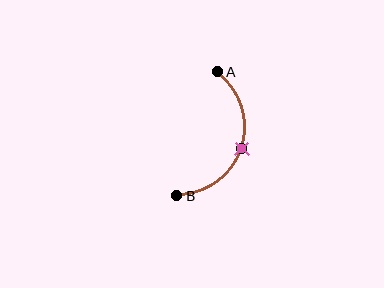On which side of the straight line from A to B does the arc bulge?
The arc bulges to the right of the straight line connecting A and B.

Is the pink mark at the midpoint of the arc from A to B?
Yes. The pink mark lies on the arc at equal arc-length from both A and B — it is the arc midpoint.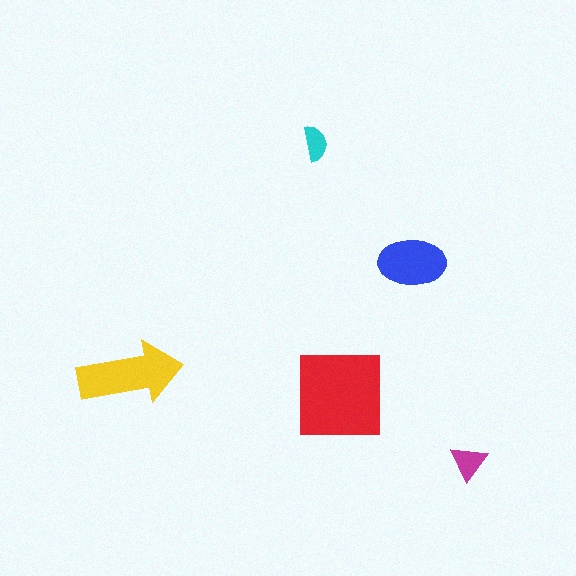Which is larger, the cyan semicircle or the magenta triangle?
The magenta triangle.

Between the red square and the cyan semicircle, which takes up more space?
The red square.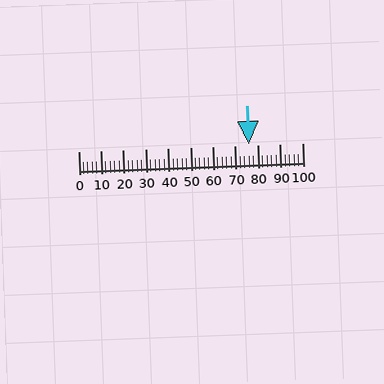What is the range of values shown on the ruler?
The ruler shows values from 0 to 100.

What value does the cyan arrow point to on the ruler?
The cyan arrow points to approximately 76.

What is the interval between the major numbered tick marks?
The major tick marks are spaced 10 units apart.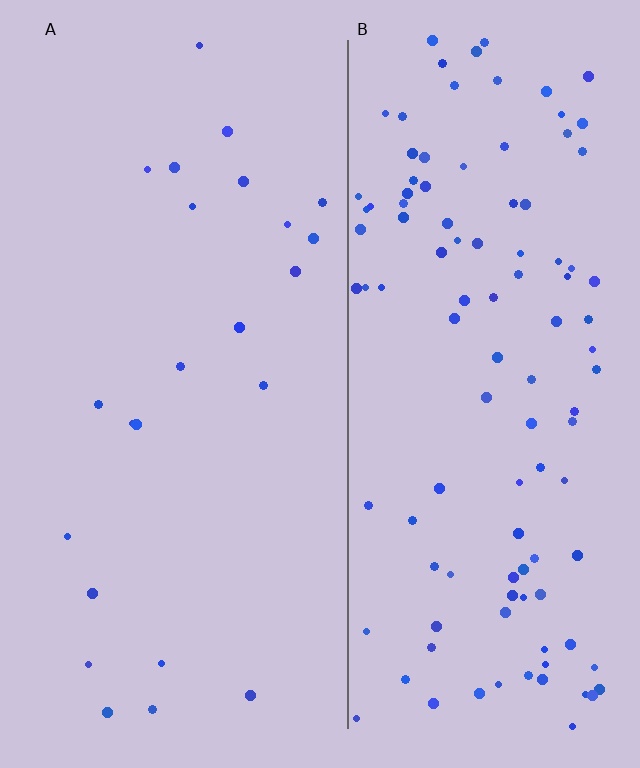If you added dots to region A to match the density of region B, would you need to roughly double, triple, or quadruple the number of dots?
Approximately quadruple.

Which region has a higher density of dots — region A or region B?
B (the right).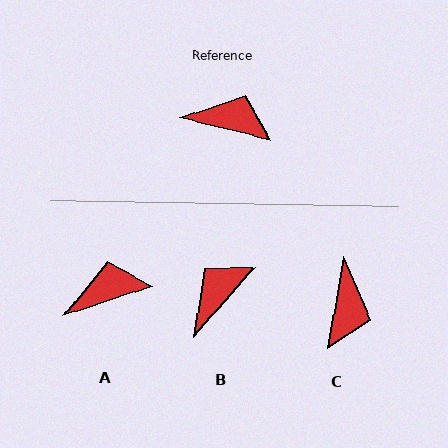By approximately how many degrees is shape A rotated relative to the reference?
Approximately 32 degrees counter-clockwise.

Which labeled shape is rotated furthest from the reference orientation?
C, about 86 degrees away.